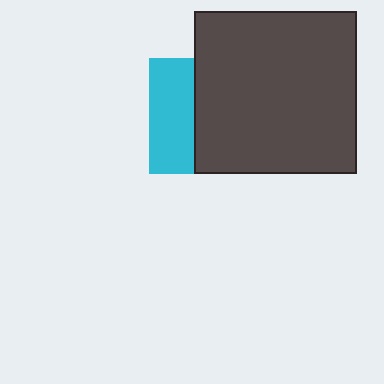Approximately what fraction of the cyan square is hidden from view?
Roughly 62% of the cyan square is hidden behind the dark gray square.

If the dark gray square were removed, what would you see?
You would see the complete cyan square.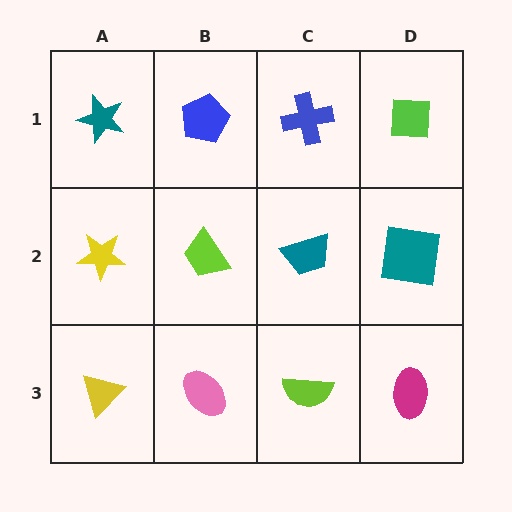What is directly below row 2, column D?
A magenta ellipse.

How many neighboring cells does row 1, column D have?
2.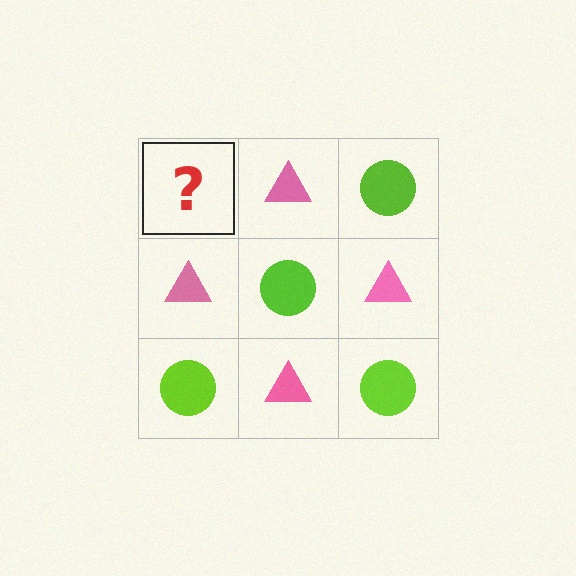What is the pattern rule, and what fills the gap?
The rule is that it alternates lime circle and pink triangle in a checkerboard pattern. The gap should be filled with a lime circle.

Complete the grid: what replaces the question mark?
The question mark should be replaced with a lime circle.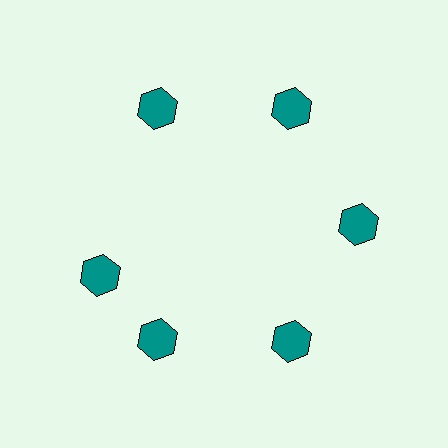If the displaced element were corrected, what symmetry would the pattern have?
It would have 6-fold rotational symmetry — the pattern would map onto itself every 60 degrees.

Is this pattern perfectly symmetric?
No. The 6 teal hexagons are arranged in a ring, but one element near the 9 o'clock position is rotated out of alignment along the ring, breaking the 6-fold rotational symmetry.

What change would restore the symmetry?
The symmetry would be restored by rotating it back into even spacing with its neighbors so that all 6 hexagons sit at equal angles and equal distance from the center.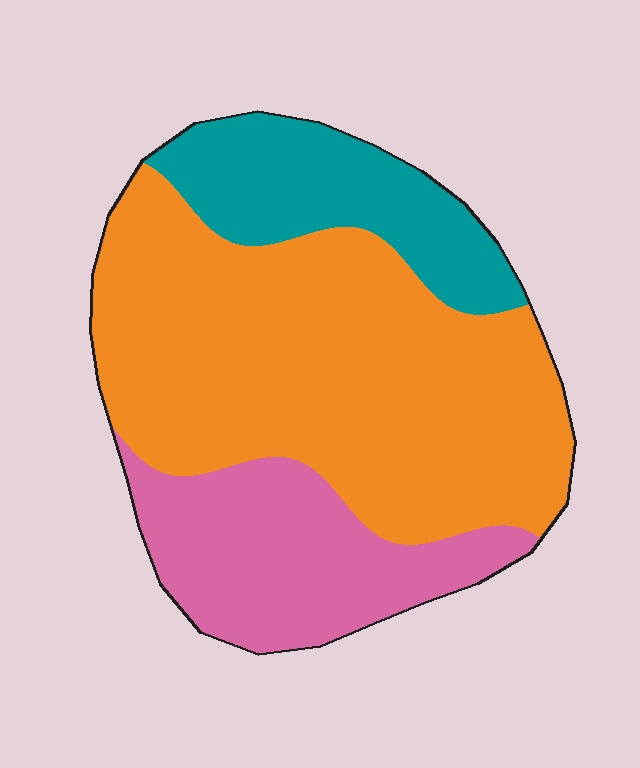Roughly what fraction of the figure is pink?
Pink covers 23% of the figure.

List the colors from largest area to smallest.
From largest to smallest: orange, pink, teal.